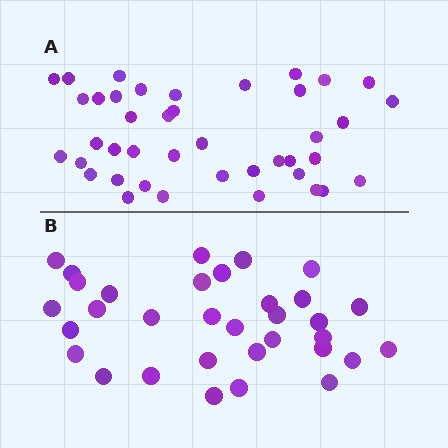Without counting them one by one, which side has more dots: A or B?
Region A (the top region) has more dots.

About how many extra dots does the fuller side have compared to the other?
Region A has roughly 8 or so more dots than region B.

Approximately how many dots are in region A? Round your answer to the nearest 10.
About 40 dots. (The exact count is 41, which rounds to 40.)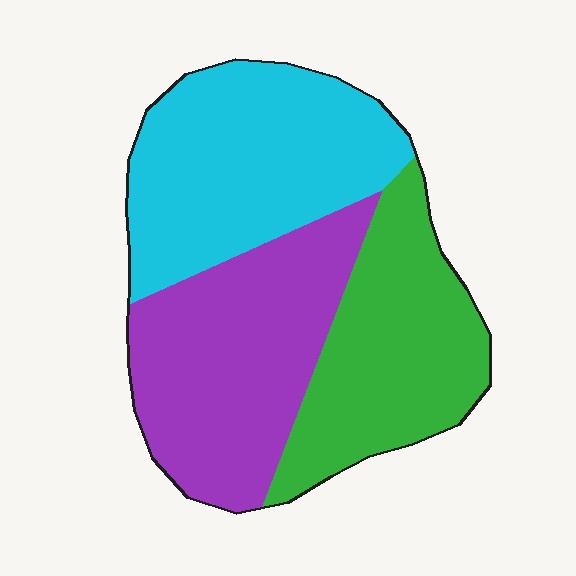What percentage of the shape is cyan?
Cyan covers 35% of the shape.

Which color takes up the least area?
Green, at roughly 30%.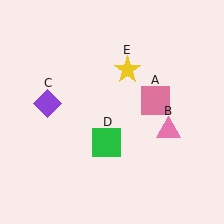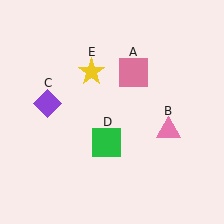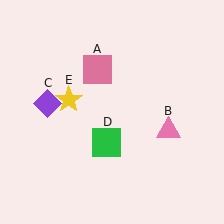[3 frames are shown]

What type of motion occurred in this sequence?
The pink square (object A), yellow star (object E) rotated counterclockwise around the center of the scene.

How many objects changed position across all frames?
2 objects changed position: pink square (object A), yellow star (object E).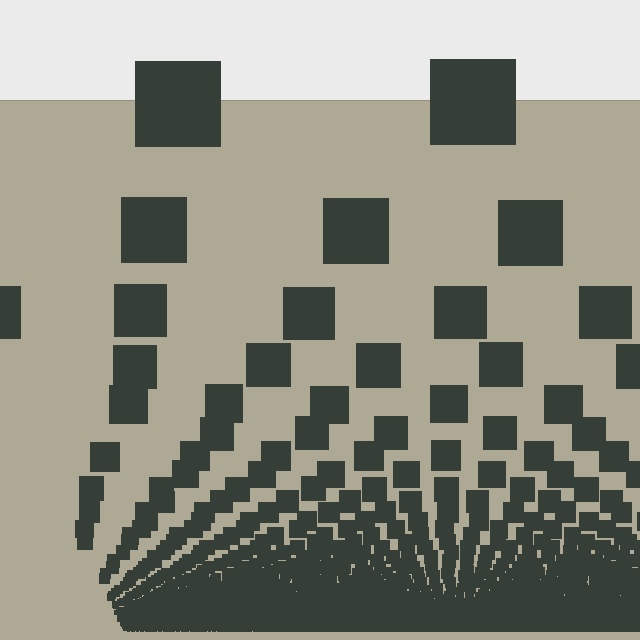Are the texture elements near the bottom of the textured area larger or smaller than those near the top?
Smaller. The gradient is inverted — elements near the bottom are smaller and denser.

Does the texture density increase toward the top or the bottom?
Density increases toward the bottom.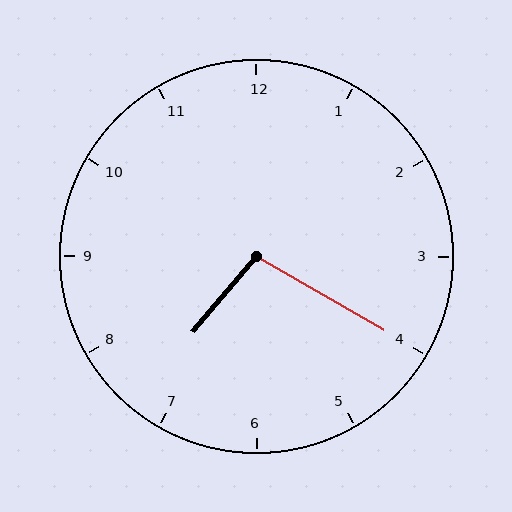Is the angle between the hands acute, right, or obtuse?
It is obtuse.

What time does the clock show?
7:20.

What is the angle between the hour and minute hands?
Approximately 100 degrees.